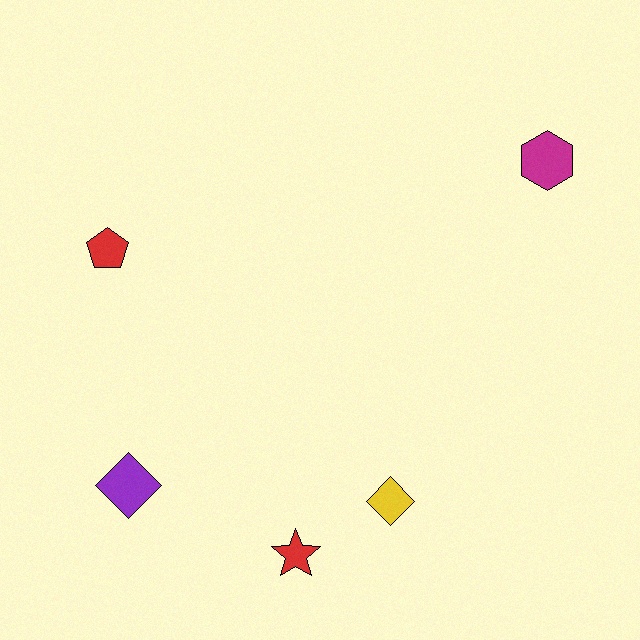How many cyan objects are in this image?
There are no cyan objects.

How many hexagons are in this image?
There is 1 hexagon.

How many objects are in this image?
There are 5 objects.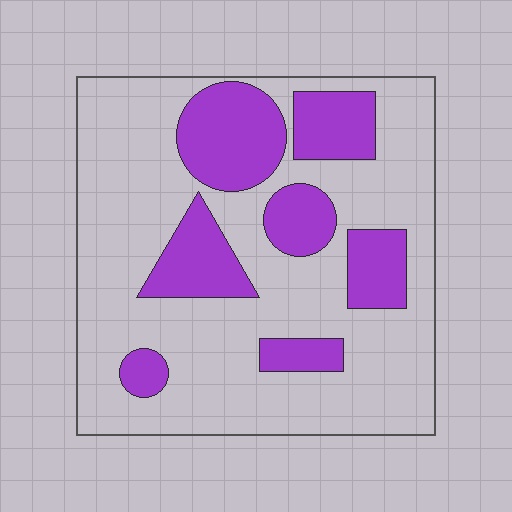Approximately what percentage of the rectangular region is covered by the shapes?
Approximately 30%.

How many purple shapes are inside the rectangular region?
7.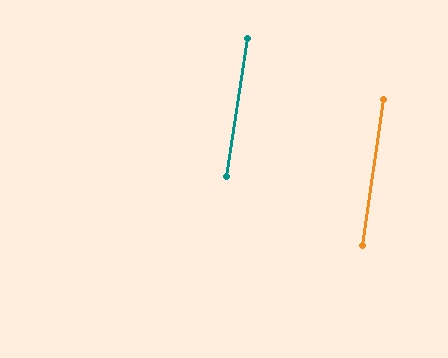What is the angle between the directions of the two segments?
Approximately 0 degrees.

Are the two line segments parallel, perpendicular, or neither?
Parallel — their directions differ by only 0.1°.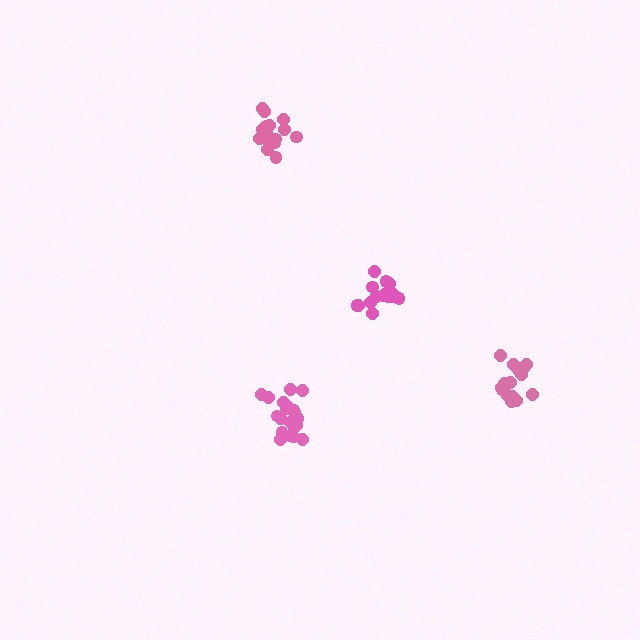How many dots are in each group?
Group 1: 16 dots, Group 2: 15 dots, Group 3: 15 dots, Group 4: 19 dots (65 total).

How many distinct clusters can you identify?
There are 4 distinct clusters.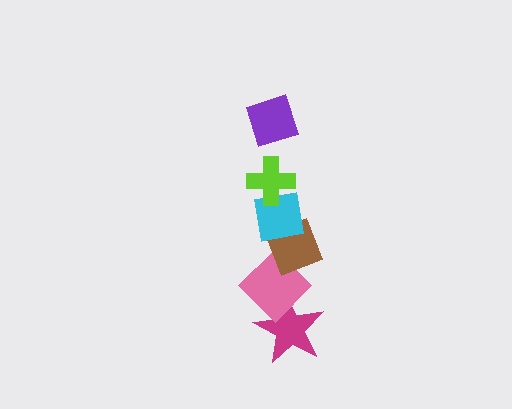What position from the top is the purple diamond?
The purple diamond is 1st from the top.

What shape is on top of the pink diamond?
The brown diamond is on top of the pink diamond.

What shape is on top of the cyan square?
The lime cross is on top of the cyan square.